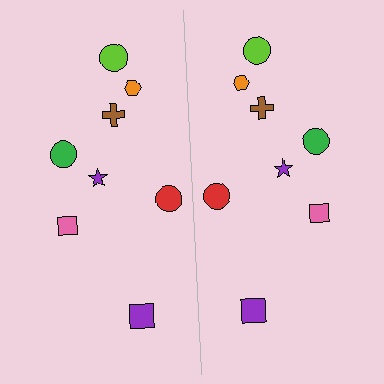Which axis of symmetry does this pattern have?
The pattern has a vertical axis of symmetry running through the center of the image.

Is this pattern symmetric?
Yes, this pattern has bilateral (reflection) symmetry.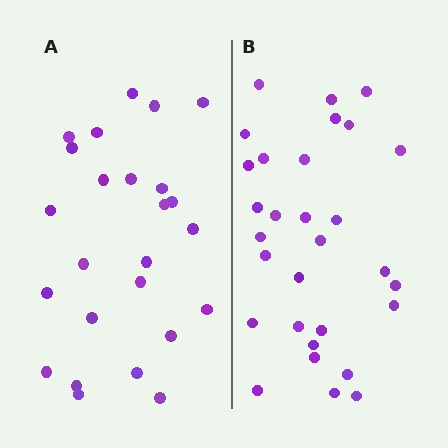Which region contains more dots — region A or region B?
Region B (the right region) has more dots.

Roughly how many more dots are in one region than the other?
Region B has about 5 more dots than region A.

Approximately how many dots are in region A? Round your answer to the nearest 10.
About 20 dots. (The exact count is 25, which rounds to 20.)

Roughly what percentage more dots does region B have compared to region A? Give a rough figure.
About 20% more.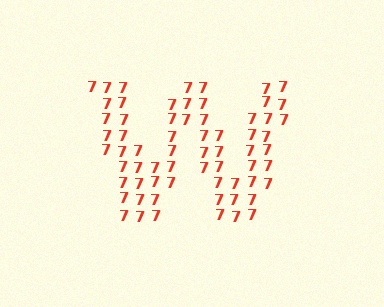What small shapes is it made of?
It is made of small digit 7's.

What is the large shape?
The large shape is the letter W.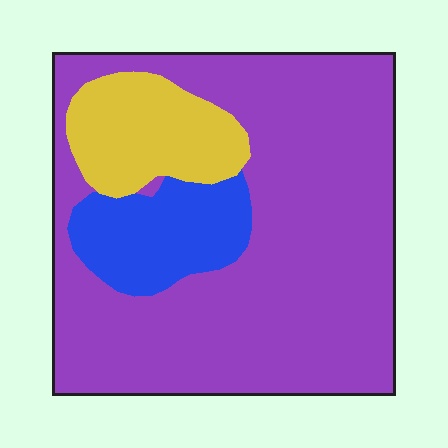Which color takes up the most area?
Purple, at roughly 70%.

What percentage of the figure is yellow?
Yellow takes up about one eighth (1/8) of the figure.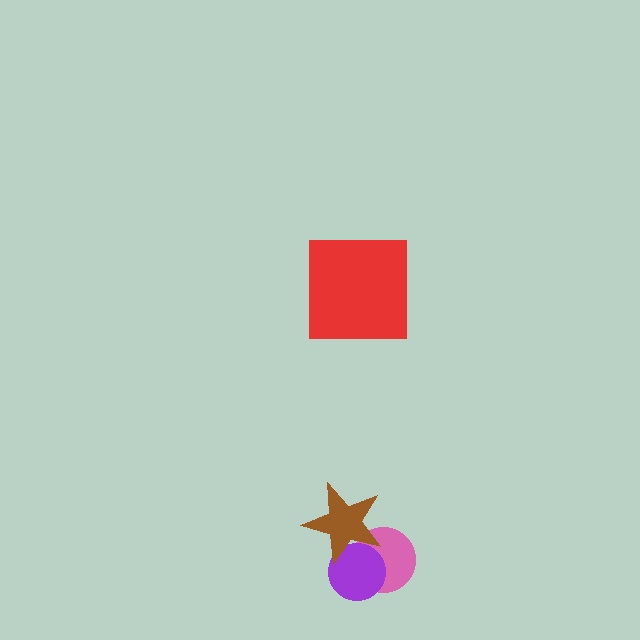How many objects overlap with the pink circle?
2 objects overlap with the pink circle.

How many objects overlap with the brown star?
2 objects overlap with the brown star.